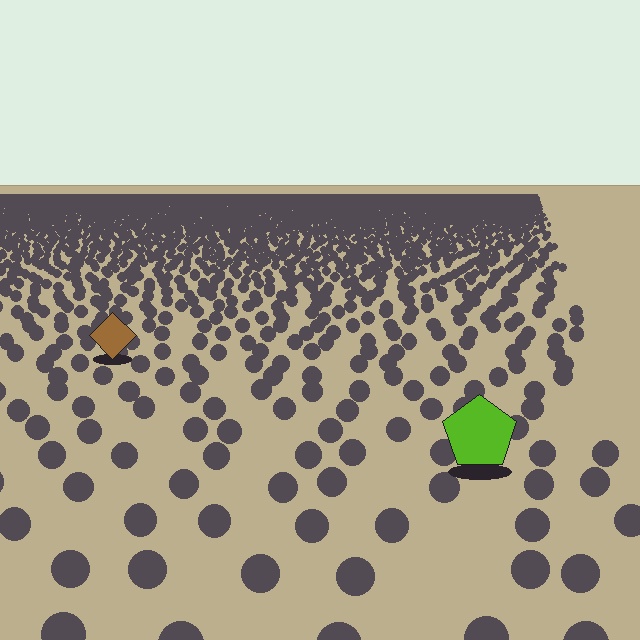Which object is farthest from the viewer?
The brown diamond is farthest from the viewer. It appears smaller and the ground texture around it is denser.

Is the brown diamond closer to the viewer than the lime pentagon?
No. The lime pentagon is closer — you can tell from the texture gradient: the ground texture is coarser near it.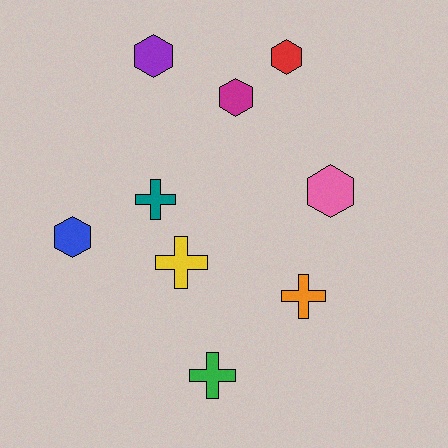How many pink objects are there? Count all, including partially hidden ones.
There is 1 pink object.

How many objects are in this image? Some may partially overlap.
There are 9 objects.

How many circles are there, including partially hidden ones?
There are no circles.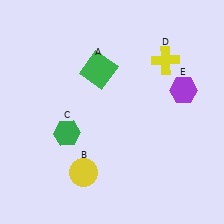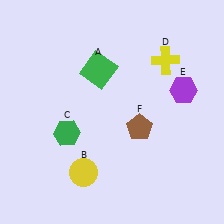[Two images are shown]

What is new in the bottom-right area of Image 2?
A brown pentagon (F) was added in the bottom-right area of Image 2.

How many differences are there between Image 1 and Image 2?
There is 1 difference between the two images.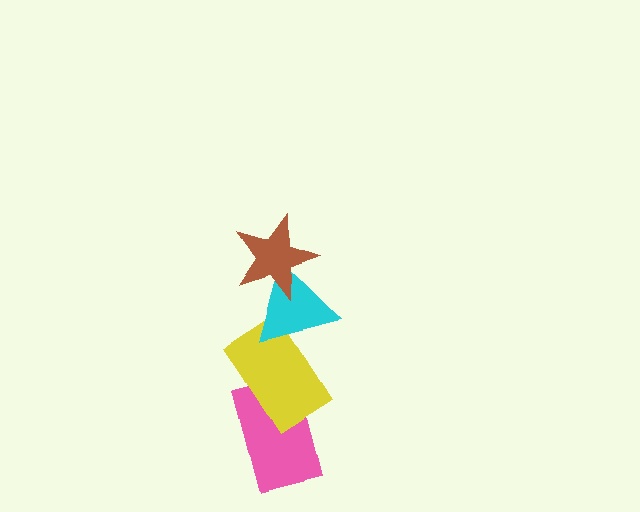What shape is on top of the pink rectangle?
The yellow rectangle is on top of the pink rectangle.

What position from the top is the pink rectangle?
The pink rectangle is 4th from the top.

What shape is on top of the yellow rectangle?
The cyan triangle is on top of the yellow rectangle.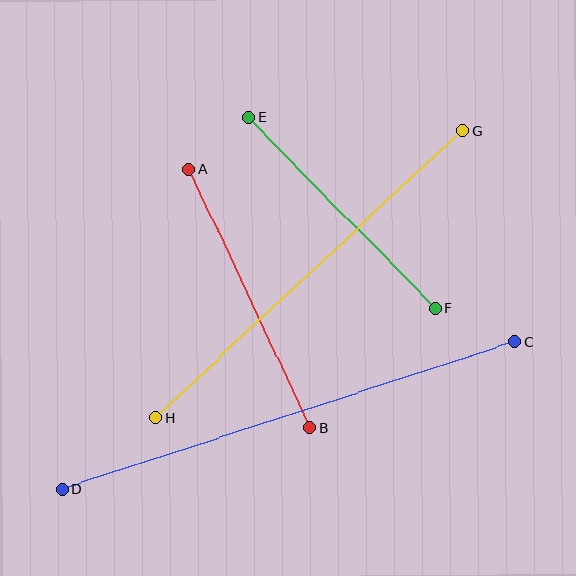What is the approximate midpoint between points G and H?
The midpoint is at approximately (309, 274) pixels.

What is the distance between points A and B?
The distance is approximately 286 pixels.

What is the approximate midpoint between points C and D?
The midpoint is at approximately (289, 416) pixels.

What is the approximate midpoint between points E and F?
The midpoint is at approximately (342, 213) pixels.